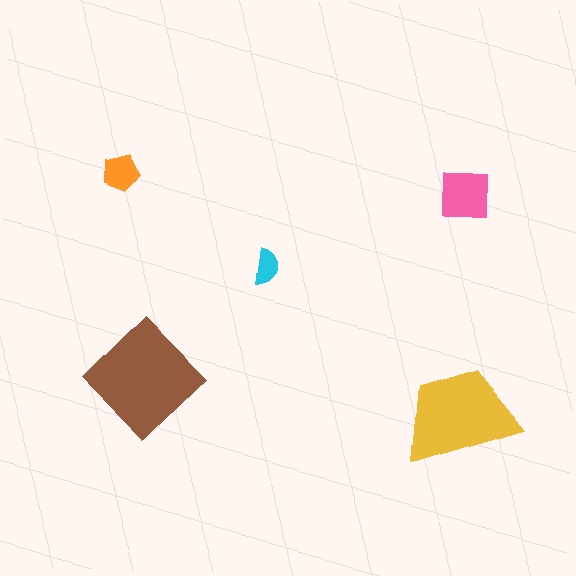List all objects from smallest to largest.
The cyan semicircle, the orange pentagon, the pink square, the yellow trapezoid, the brown diamond.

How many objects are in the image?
There are 5 objects in the image.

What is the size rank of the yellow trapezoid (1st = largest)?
2nd.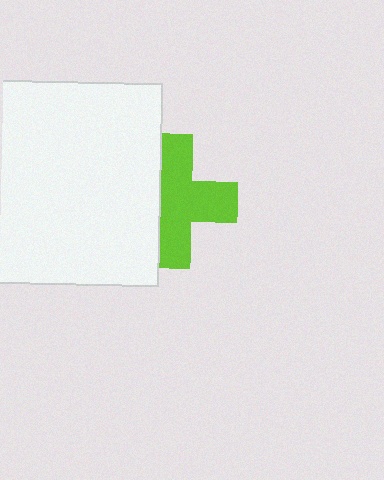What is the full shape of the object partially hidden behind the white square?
The partially hidden object is a lime cross.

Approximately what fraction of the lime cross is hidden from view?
Roughly 34% of the lime cross is hidden behind the white square.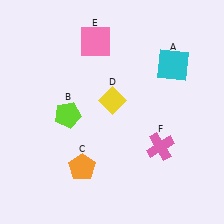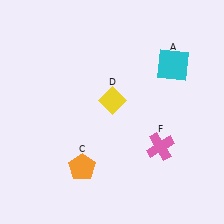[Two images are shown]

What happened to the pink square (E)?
The pink square (E) was removed in Image 2. It was in the top-left area of Image 1.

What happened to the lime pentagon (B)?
The lime pentagon (B) was removed in Image 2. It was in the bottom-left area of Image 1.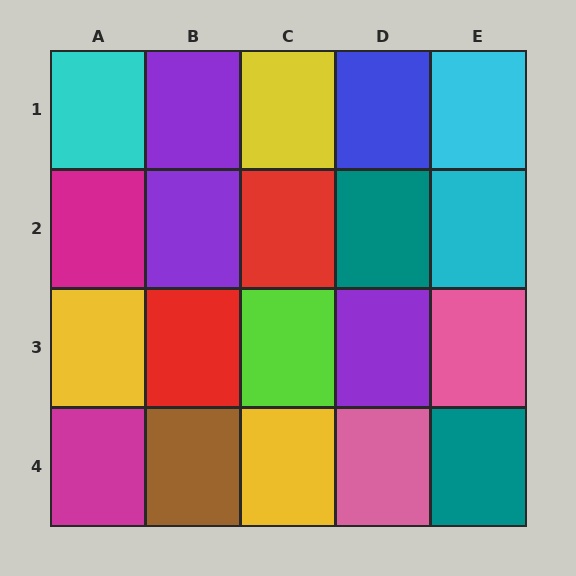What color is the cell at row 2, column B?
Purple.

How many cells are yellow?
3 cells are yellow.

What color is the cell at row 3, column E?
Pink.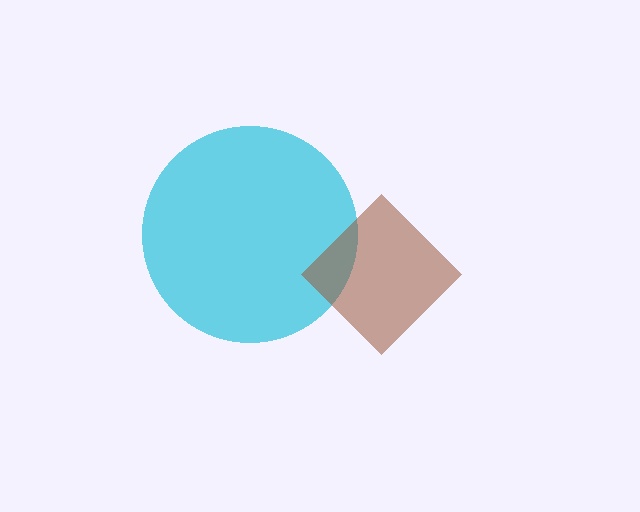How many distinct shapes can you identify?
There are 2 distinct shapes: a cyan circle, a brown diamond.